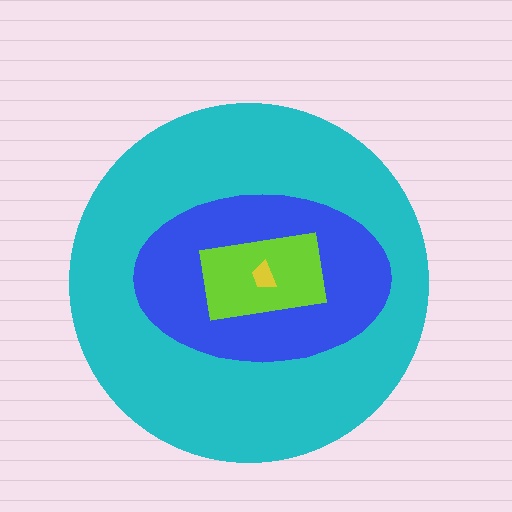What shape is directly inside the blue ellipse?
The lime rectangle.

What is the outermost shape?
The cyan circle.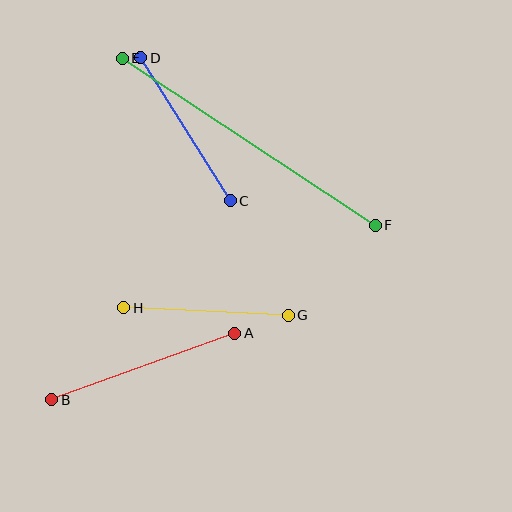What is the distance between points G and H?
The distance is approximately 165 pixels.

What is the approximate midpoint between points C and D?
The midpoint is at approximately (185, 129) pixels.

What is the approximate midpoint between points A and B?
The midpoint is at approximately (143, 367) pixels.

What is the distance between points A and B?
The distance is approximately 195 pixels.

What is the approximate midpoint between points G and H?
The midpoint is at approximately (206, 311) pixels.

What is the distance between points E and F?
The distance is approximately 303 pixels.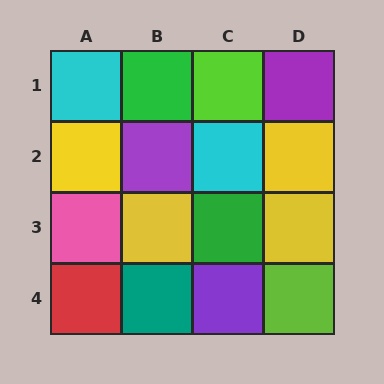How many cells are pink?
1 cell is pink.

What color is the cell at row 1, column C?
Lime.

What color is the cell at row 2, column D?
Yellow.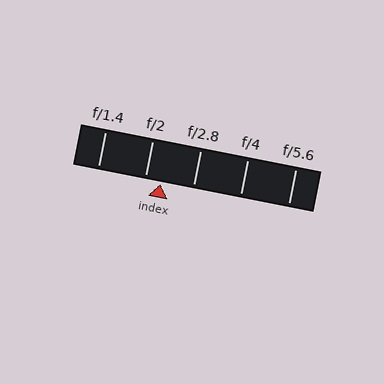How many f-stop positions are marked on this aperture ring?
There are 5 f-stop positions marked.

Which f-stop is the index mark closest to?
The index mark is closest to f/2.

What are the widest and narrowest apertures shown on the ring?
The widest aperture shown is f/1.4 and the narrowest is f/5.6.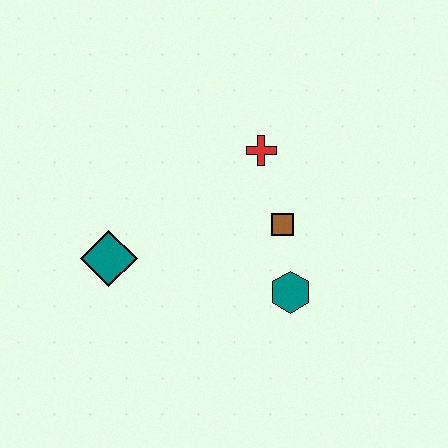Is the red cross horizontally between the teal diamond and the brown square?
Yes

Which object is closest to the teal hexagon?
The brown square is closest to the teal hexagon.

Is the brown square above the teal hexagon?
Yes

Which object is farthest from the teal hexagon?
The teal diamond is farthest from the teal hexagon.